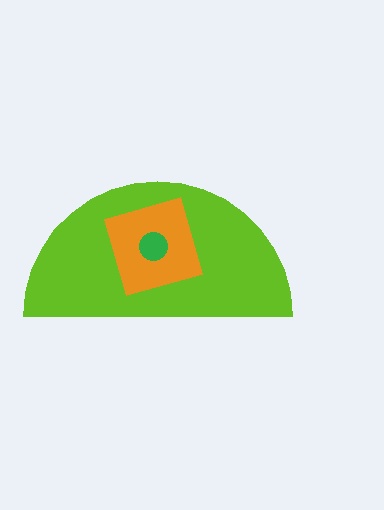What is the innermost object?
The green circle.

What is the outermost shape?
The lime semicircle.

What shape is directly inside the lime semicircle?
The orange diamond.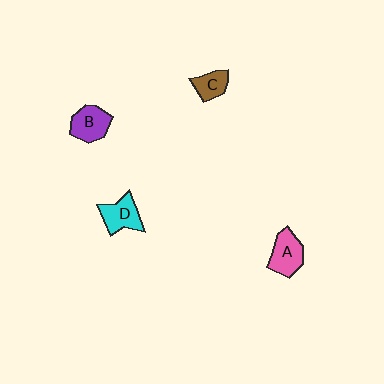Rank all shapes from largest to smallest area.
From largest to smallest: A (pink), B (purple), D (cyan), C (brown).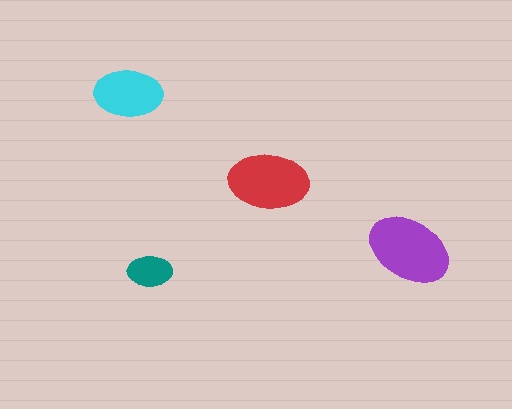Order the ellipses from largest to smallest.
the purple one, the red one, the cyan one, the teal one.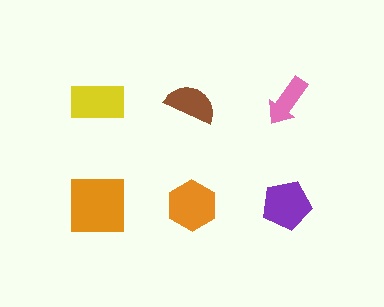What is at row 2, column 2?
An orange hexagon.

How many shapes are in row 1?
3 shapes.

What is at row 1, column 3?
A pink arrow.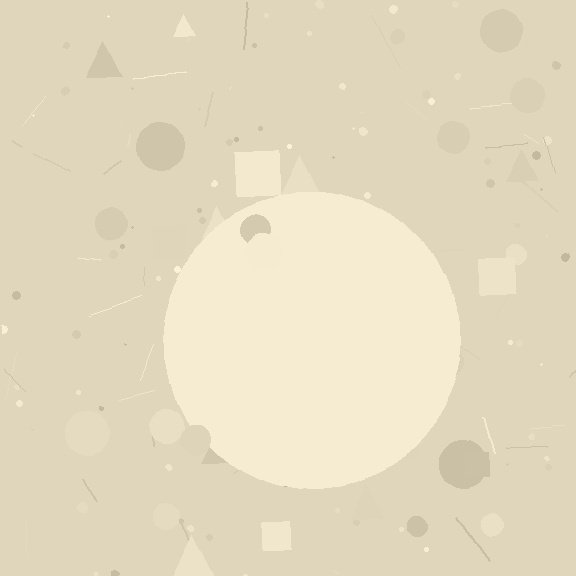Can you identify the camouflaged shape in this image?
The camouflaged shape is a circle.